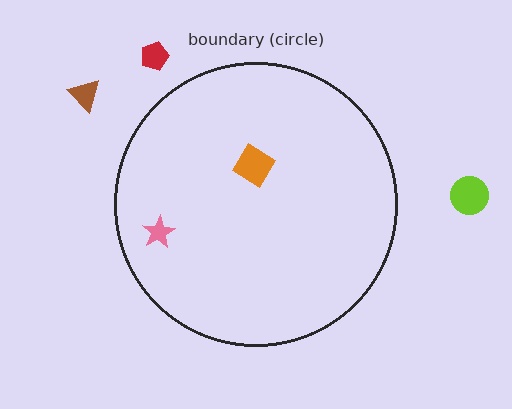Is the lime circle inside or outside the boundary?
Outside.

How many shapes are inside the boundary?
2 inside, 3 outside.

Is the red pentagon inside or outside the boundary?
Outside.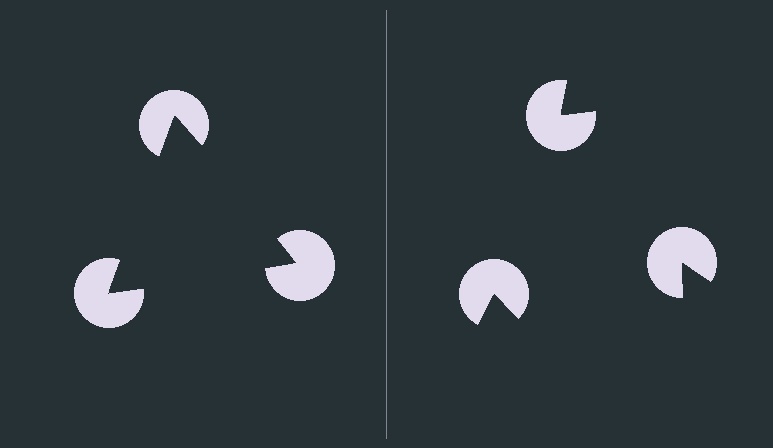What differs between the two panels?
The pac-man discs are positioned identically on both sides; only the wedge orientations differ. On the left they align to a triangle; on the right they are misaligned.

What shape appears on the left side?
An illusory triangle.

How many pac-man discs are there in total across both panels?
6 — 3 on each side.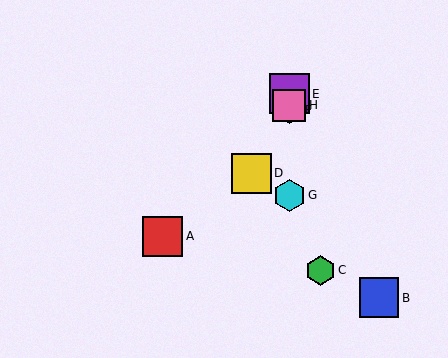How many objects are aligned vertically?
4 objects (E, F, G, H) are aligned vertically.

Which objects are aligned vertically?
Objects E, F, G, H are aligned vertically.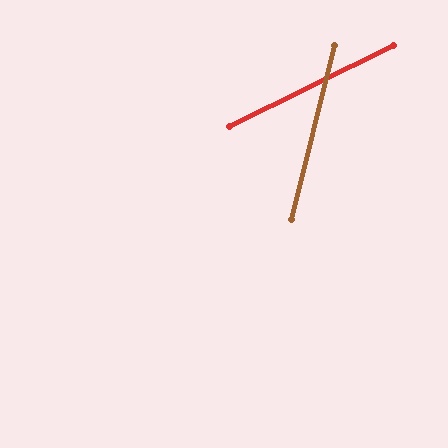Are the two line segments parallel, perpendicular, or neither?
Neither parallel nor perpendicular — they differ by about 50°.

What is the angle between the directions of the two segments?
Approximately 50 degrees.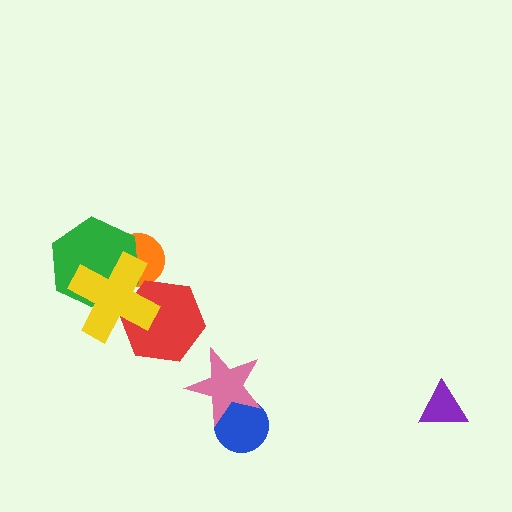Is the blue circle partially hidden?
Yes, it is partially covered by another shape.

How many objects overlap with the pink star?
1 object overlaps with the pink star.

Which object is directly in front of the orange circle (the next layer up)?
The green hexagon is directly in front of the orange circle.